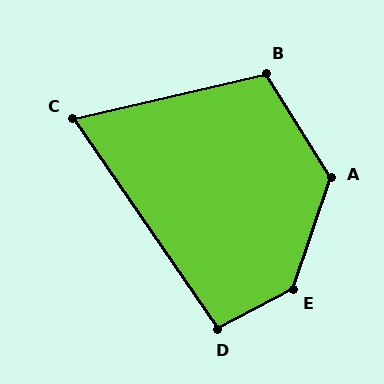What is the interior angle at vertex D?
Approximately 96 degrees (obtuse).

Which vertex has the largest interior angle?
E, at approximately 137 degrees.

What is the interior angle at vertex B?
Approximately 109 degrees (obtuse).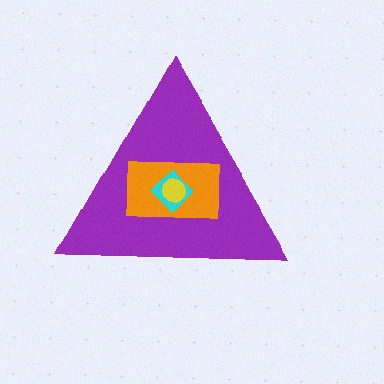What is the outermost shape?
The purple triangle.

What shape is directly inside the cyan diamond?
The yellow circle.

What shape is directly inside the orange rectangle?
The cyan diamond.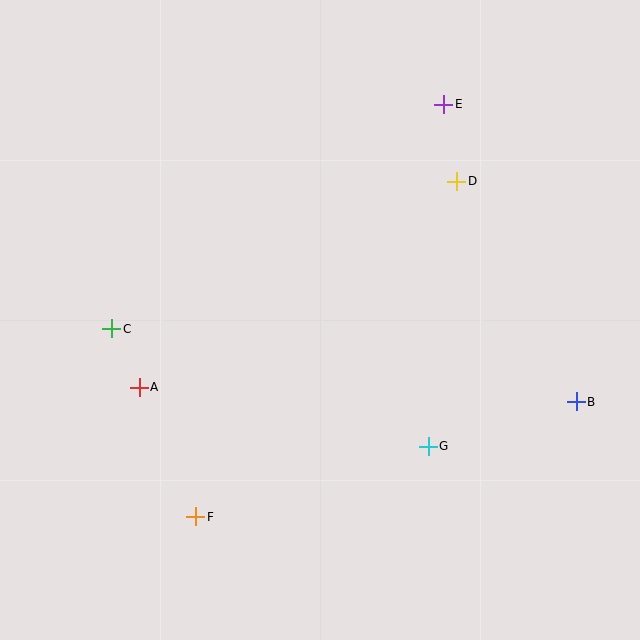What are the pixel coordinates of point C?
Point C is at (112, 329).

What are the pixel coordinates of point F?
Point F is at (196, 517).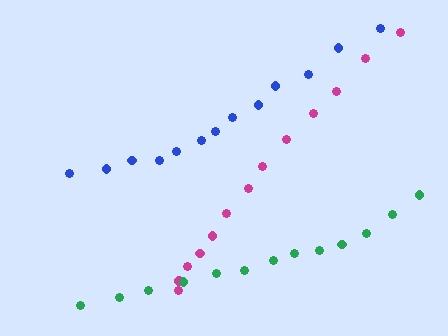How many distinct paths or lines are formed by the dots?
There are 3 distinct paths.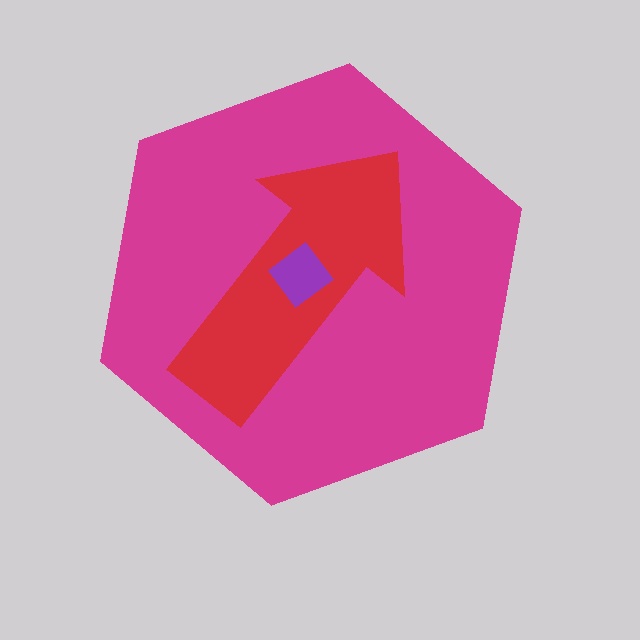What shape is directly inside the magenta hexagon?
The red arrow.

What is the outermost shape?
The magenta hexagon.